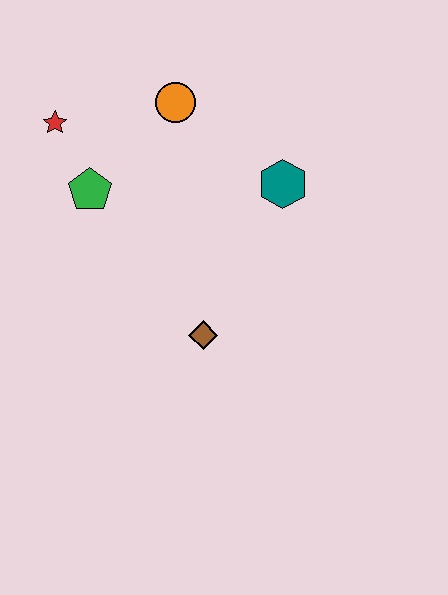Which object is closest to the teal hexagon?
The orange circle is closest to the teal hexagon.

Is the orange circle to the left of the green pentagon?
No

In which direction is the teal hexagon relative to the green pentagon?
The teal hexagon is to the right of the green pentagon.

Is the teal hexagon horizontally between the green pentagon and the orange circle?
No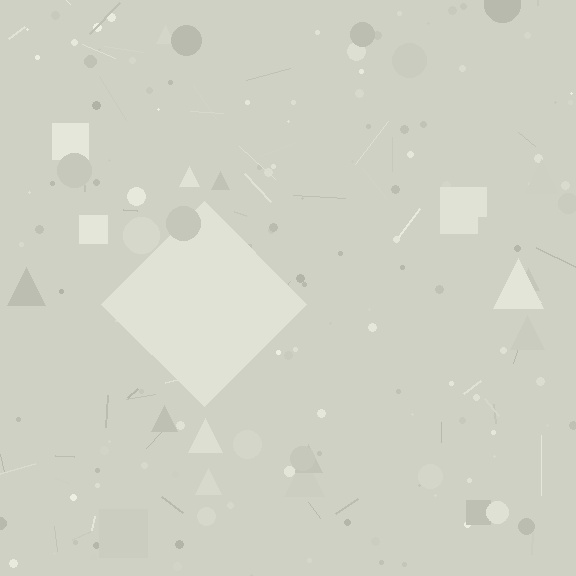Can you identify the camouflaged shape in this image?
The camouflaged shape is a diamond.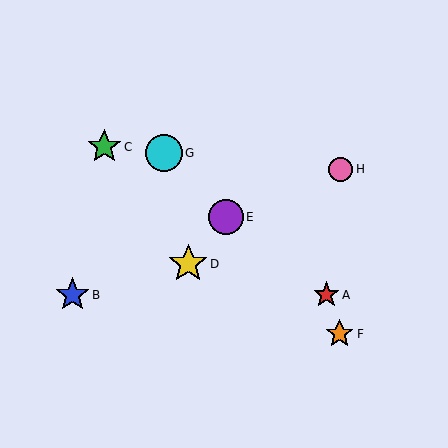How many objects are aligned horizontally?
2 objects (A, B) are aligned horizontally.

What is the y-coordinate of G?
Object G is at y≈153.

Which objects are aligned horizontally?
Objects A, B are aligned horizontally.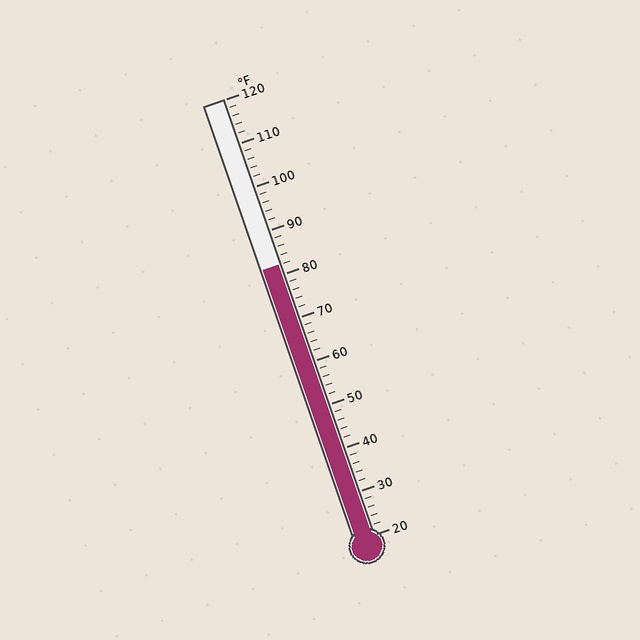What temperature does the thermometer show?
The thermometer shows approximately 82°F.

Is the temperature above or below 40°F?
The temperature is above 40°F.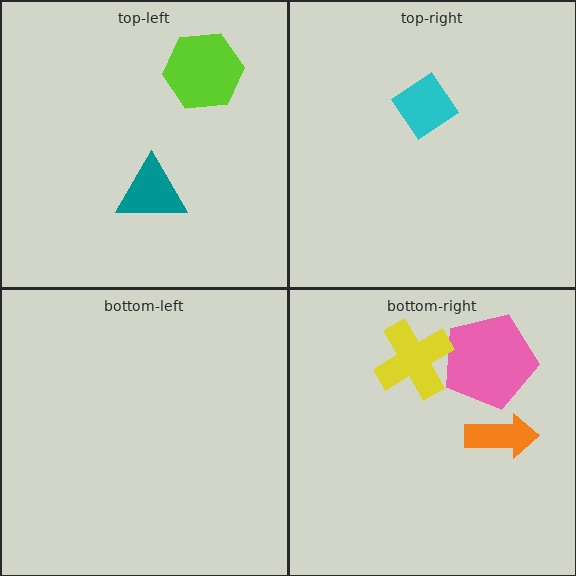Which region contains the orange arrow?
The bottom-right region.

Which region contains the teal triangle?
The top-left region.